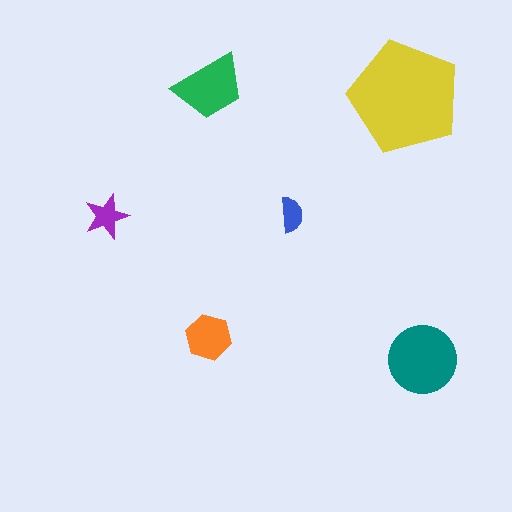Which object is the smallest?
The blue semicircle.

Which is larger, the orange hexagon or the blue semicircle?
The orange hexagon.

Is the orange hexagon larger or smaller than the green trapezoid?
Smaller.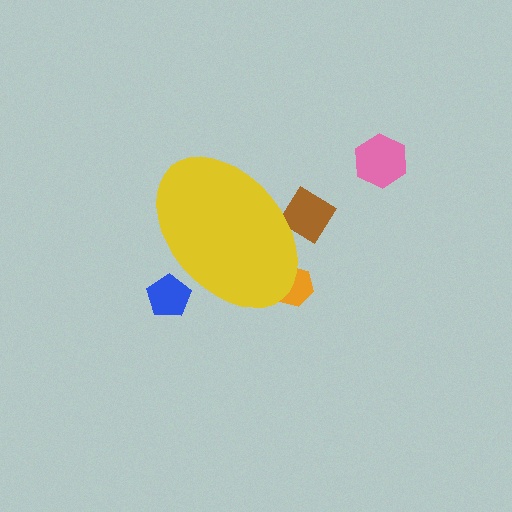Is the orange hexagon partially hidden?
Yes, the orange hexagon is partially hidden behind the yellow ellipse.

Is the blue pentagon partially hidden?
Yes, the blue pentagon is partially hidden behind the yellow ellipse.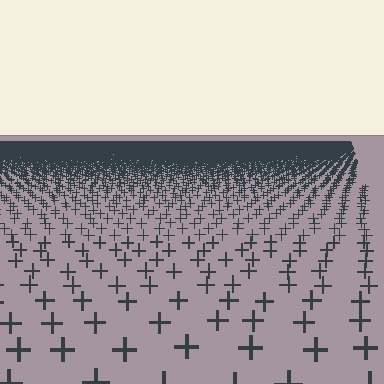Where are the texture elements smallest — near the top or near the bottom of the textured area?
Near the top.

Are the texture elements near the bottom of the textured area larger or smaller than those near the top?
Larger. Near the bottom, elements are closer to the viewer and appear at a bigger on-screen size.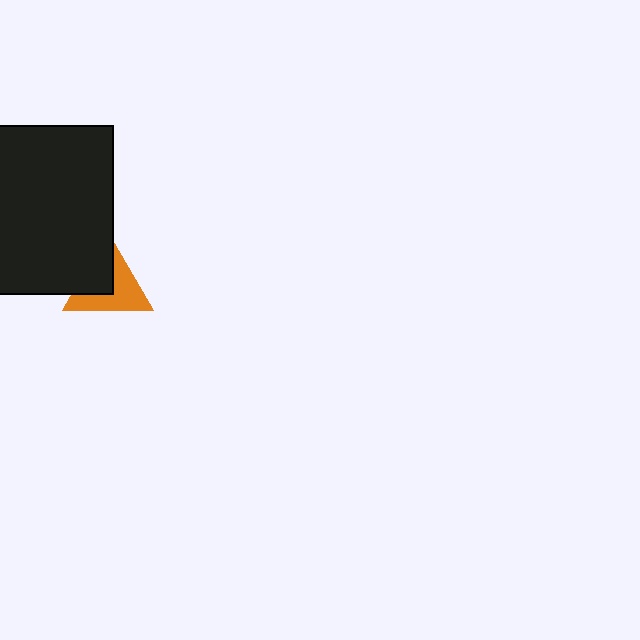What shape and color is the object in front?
The object in front is a black rectangle.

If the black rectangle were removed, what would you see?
You would see the complete orange triangle.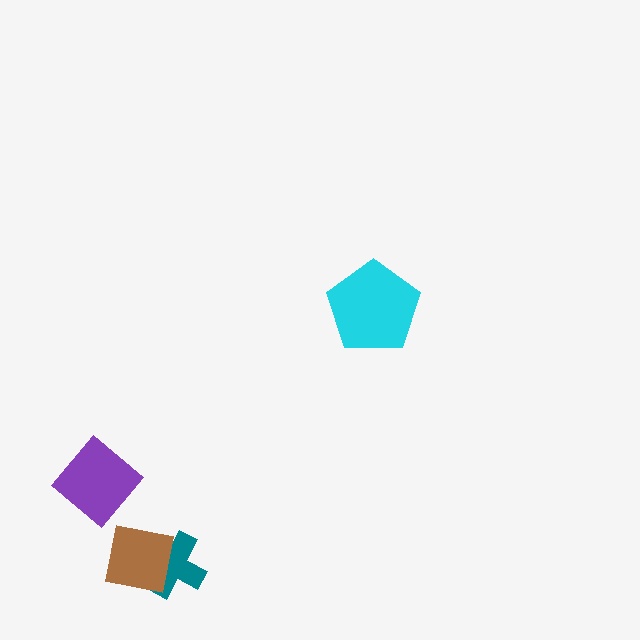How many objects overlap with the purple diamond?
0 objects overlap with the purple diamond.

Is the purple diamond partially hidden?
No, no other shape covers it.